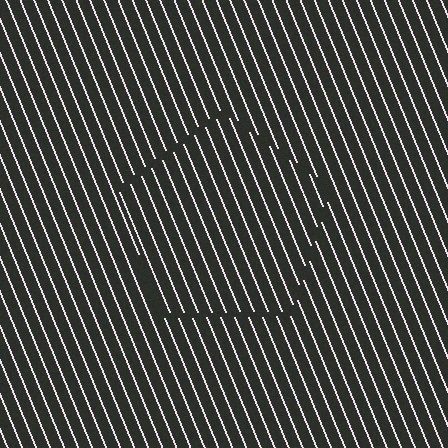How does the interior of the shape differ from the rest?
The interior of the shape contains the same grating, shifted by half a period — the contour is defined by the phase discontinuity where line-ends from the inner and outer gratings abut.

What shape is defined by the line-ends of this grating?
An illusory pentagon. The interior of the shape contains the same grating, shifted by half a period — the contour is defined by the phase discontinuity where line-ends from the inner and outer gratings abut.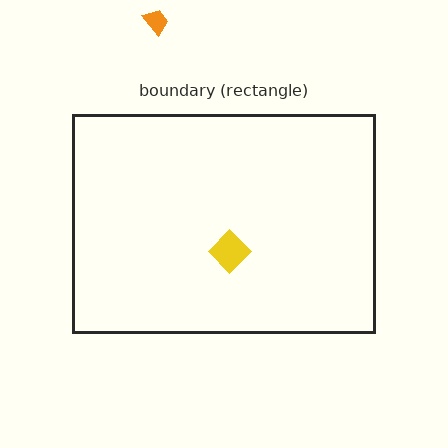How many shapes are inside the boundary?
1 inside, 1 outside.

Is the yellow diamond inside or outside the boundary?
Inside.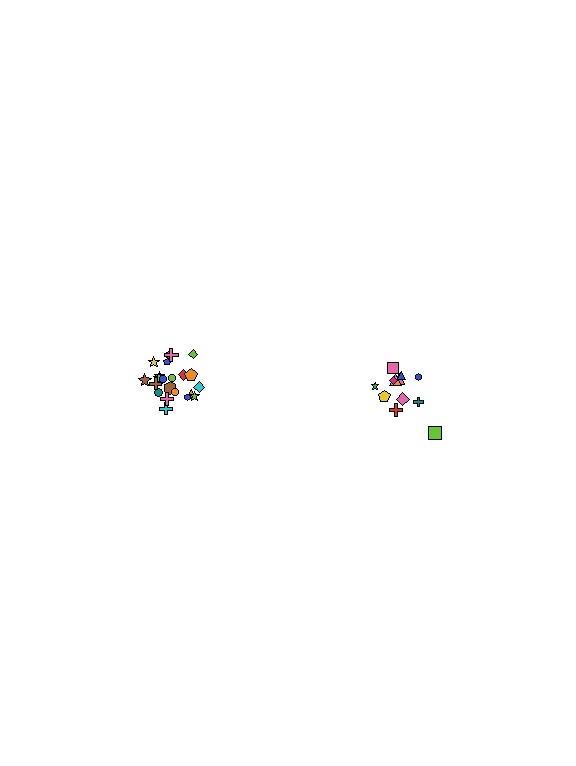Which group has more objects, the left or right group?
The left group.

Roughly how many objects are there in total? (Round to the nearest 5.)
Roughly 35 objects in total.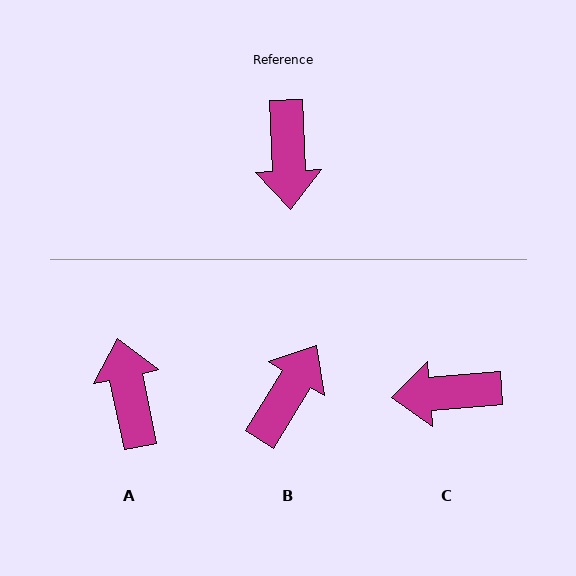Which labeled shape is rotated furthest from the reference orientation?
A, about 170 degrees away.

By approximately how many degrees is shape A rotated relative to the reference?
Approximately 170 degrees clockwise.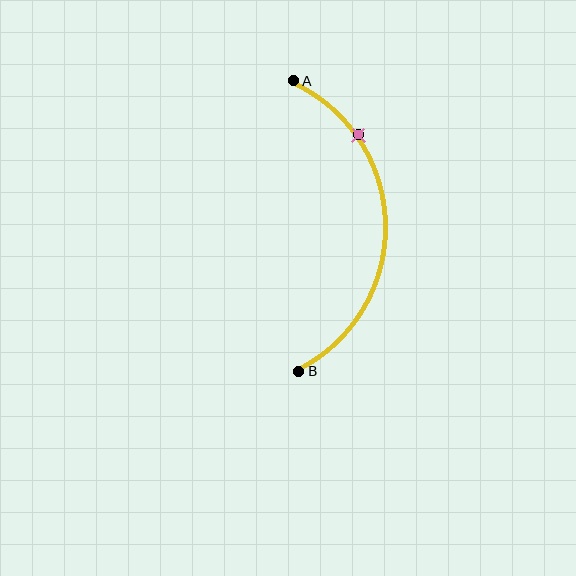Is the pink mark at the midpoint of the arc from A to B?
No. The pink mark lies on the arc but is closer to endpoint A. The arc midpoint would be at the point on the curve equidistant along the arc from both A and B.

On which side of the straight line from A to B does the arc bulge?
The arc bulges to the right of the straight line connecting A and B.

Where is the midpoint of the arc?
The arc midpoint is the point on the curve farthest from the straight line joining A and B. It sits to the right of that line.